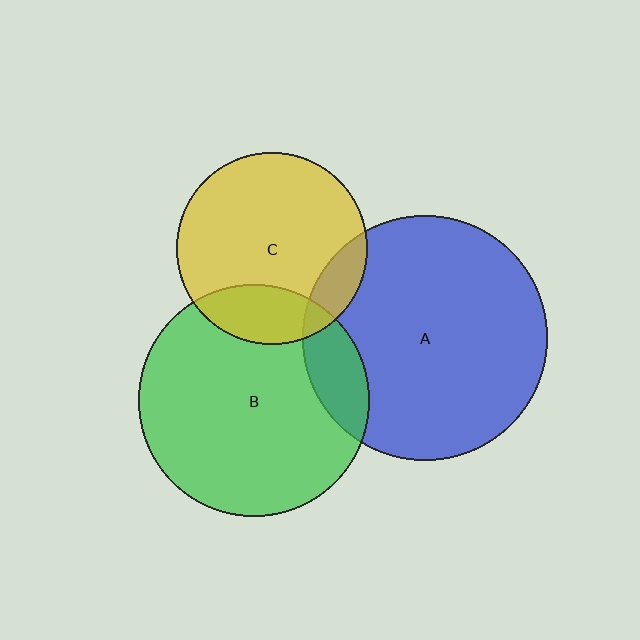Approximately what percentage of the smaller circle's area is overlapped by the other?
Approximately 10%.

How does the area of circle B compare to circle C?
Approximately 1.5 times.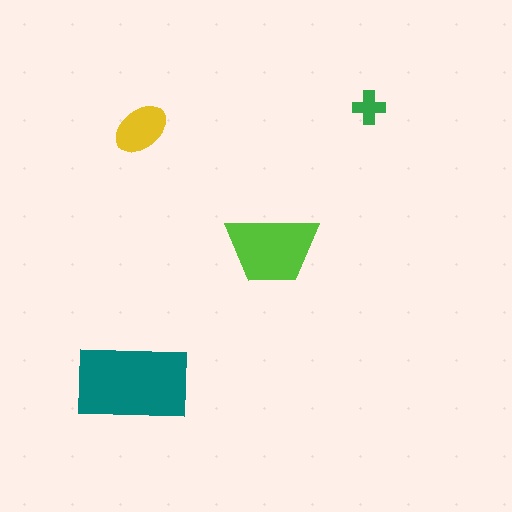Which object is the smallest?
The green cross.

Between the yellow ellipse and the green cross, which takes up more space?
The yellow ellipse.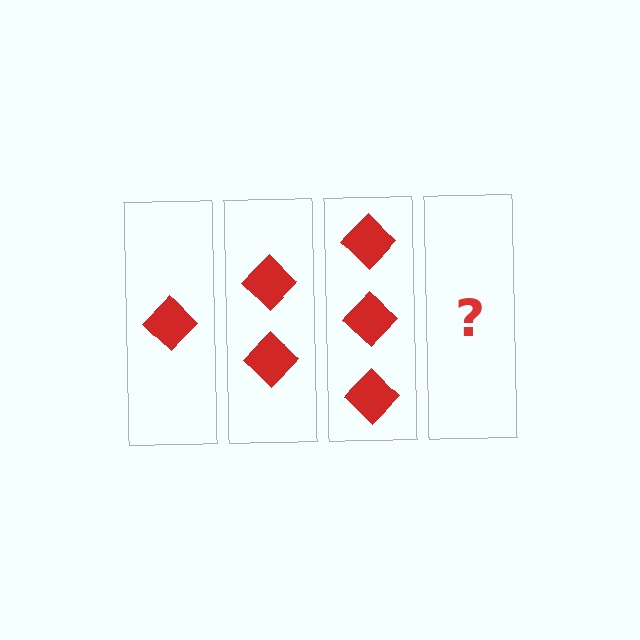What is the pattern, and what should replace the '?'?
The pattern is that each step adds one more diamond. The '?' should be 4 diamonds.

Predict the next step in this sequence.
The next step is 4 diamonds.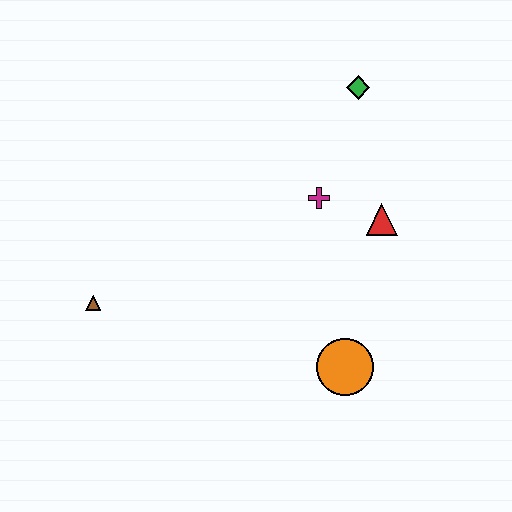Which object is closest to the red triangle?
The magenta cross is closest to the red triangle.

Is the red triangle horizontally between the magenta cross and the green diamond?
No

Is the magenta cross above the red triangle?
Yes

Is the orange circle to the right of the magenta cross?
Yes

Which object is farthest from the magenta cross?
The brown triangle is farthest from the magenta cross.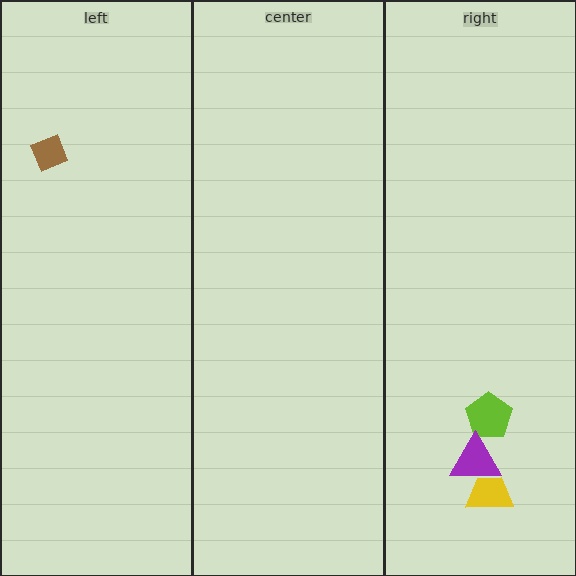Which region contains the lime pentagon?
The right region.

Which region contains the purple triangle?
The right region.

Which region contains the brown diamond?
The left region.